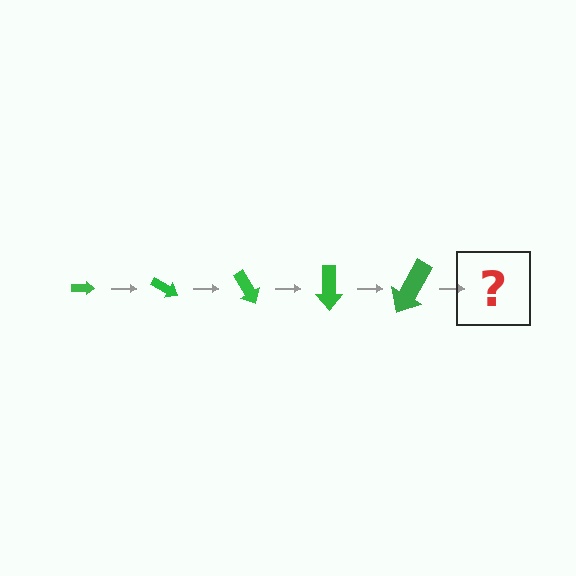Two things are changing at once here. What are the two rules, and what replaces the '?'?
The two rules are that the arrow grows larger each step and it rotates 30 degrees each step. The '?' should be an arrow, larger than the previous one and rotated 150 degrees from the start.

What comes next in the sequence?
The next element should be an arrow, larger than the previous one and rotated 150 degrees from the start.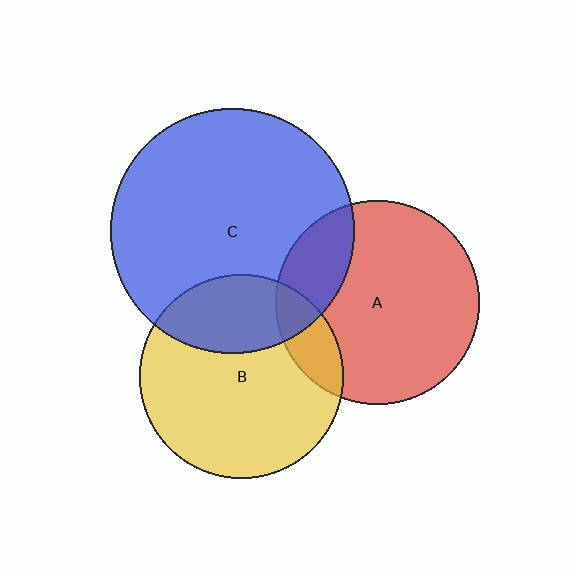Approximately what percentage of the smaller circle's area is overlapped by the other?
Approximately 15%.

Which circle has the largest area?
Circle C (blue).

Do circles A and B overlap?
Yes.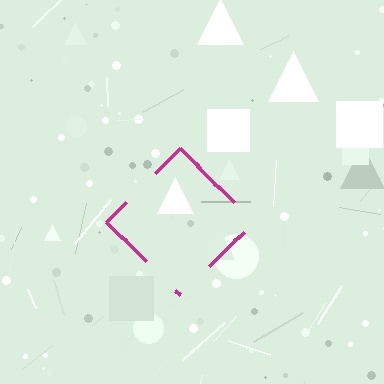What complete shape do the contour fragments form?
The contour fragments form a diamond.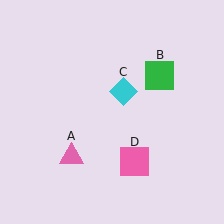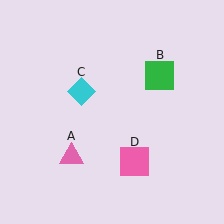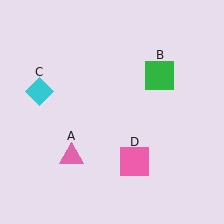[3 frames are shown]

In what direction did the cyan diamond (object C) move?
The cyan diamond (object C) moved left.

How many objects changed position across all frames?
1 object changed position: cyan diamond (object C).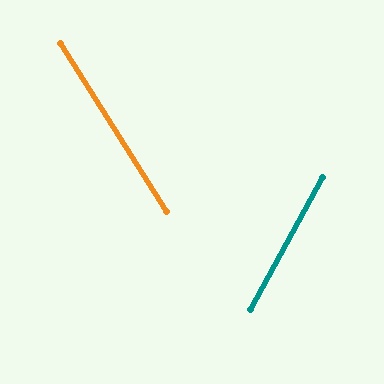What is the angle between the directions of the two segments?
Approximately 61 degrees.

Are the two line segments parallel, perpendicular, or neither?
Neither parallel nor perpendicular — they differ by about 61°.